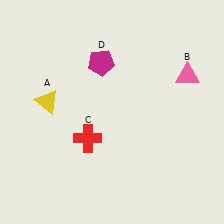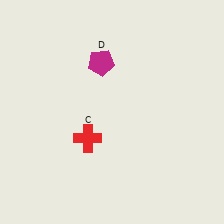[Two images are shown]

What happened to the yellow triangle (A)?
The yellow triangle (A) was removed in Image 2. It was in the top-left area of Image 1.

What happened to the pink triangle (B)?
The pink triangle (B) was removed in Image 2. It was in the top-right area of Image 1.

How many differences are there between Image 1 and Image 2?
There are 2 differences between the two images.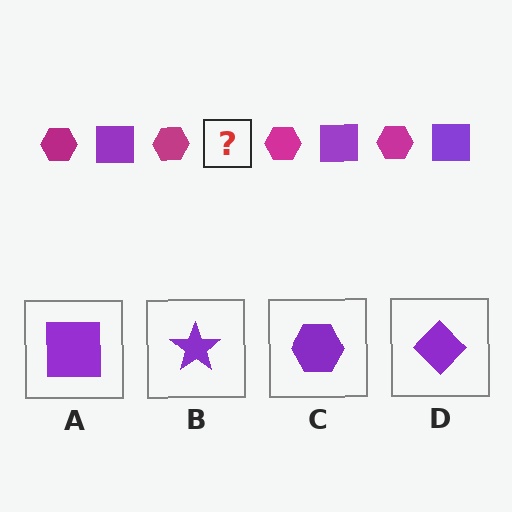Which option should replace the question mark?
Option A.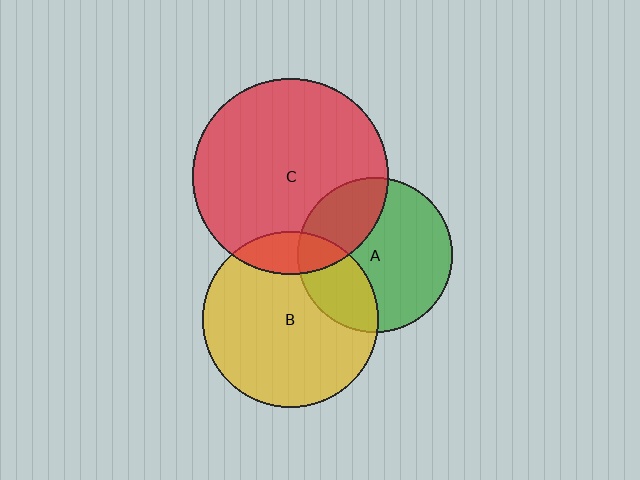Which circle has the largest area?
Circle C (red).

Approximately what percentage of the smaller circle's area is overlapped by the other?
Approximately 15%.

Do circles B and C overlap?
Yes.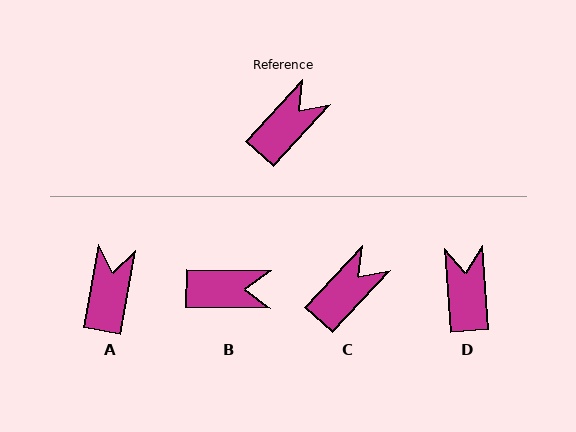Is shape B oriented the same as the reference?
No, it is off by about 48 degrees.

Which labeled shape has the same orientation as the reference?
C.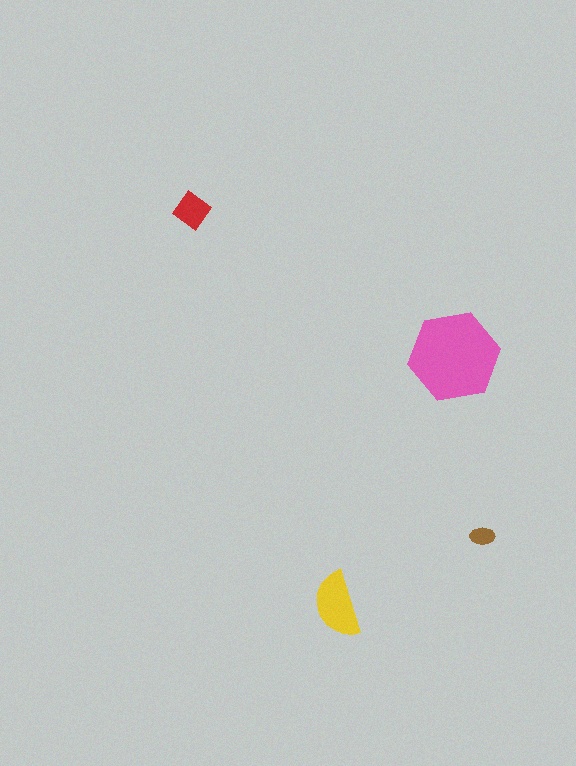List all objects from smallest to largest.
The brown ellipse, the red diamond, the yellow semicircle, the pink hexagon.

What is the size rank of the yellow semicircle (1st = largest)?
2nd.